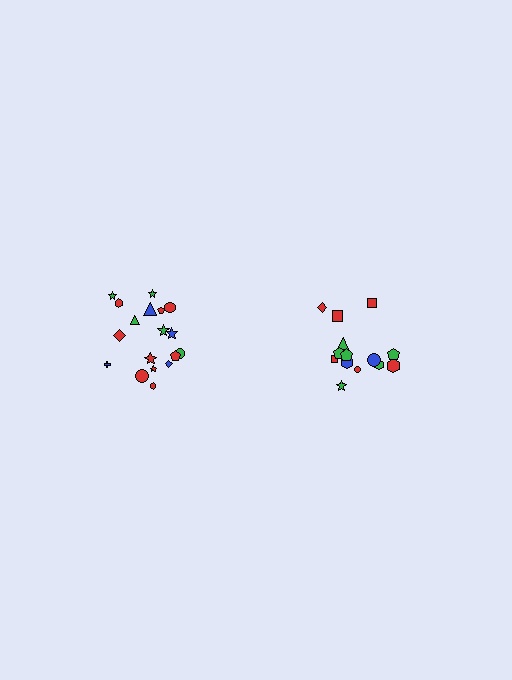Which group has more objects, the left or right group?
The left group.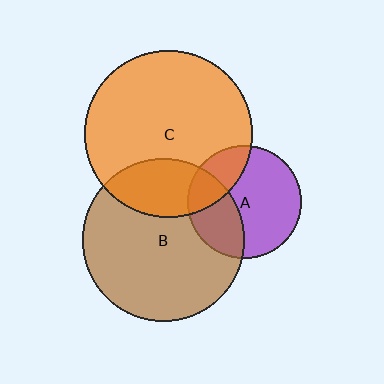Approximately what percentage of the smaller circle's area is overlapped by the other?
Approximately 25%.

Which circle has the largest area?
Circle C (orange).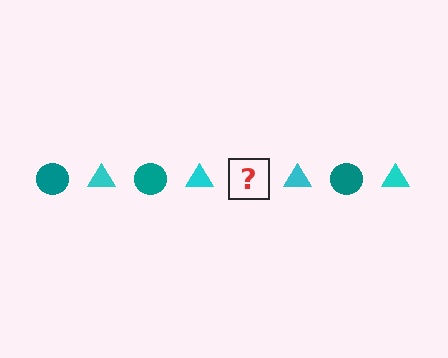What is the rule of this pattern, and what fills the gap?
The rule is that the pattern alternates between teal circle and cyan triangle. The gap should be filled with a teal circle.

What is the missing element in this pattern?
The missing element is a teal circle.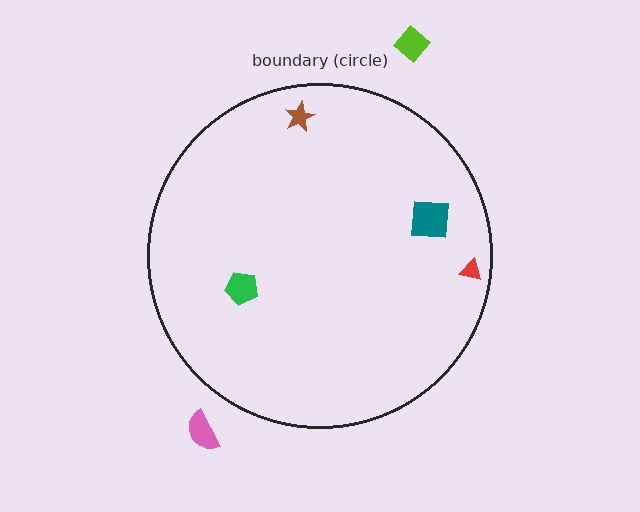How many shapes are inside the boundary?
4 inside, 2 outside.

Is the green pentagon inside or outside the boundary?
Inside.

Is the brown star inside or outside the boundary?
Inside.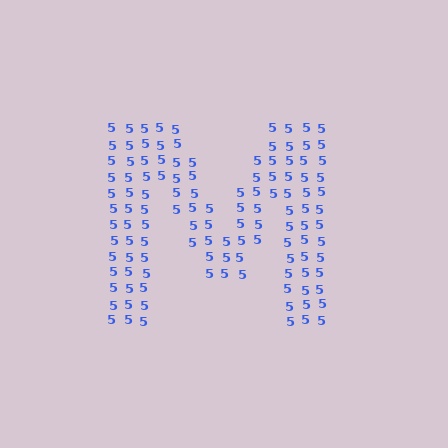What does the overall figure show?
The overall figure shows the letter M.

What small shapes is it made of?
It is made of small digit 5's.